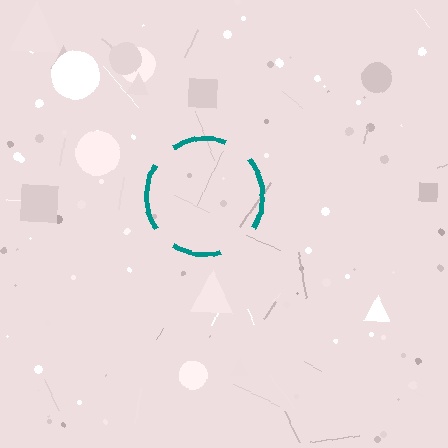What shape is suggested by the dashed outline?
The dashed outline suggests a circle.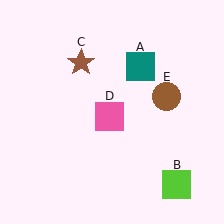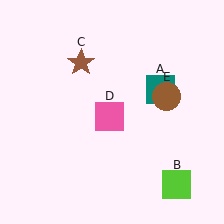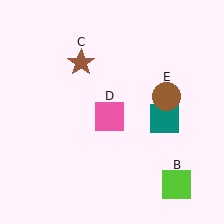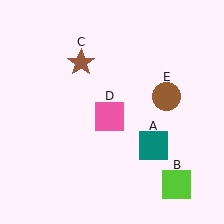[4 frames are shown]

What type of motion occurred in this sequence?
The teal square (object A) rotated clockwise around the center of the scene.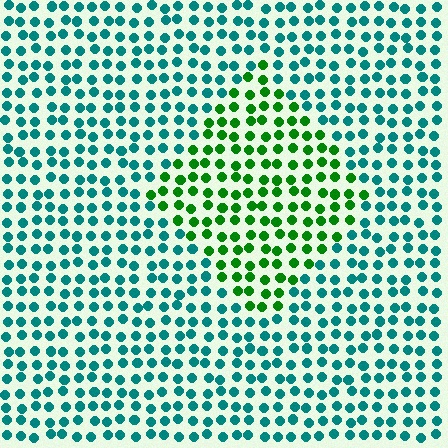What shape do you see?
I see a diamond.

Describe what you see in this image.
The image is filled with small teal elements in a uniform arrangement. A diamond-shaped region is visible where the elements are tinted to a slightly different hue, forming a subtle color boundary.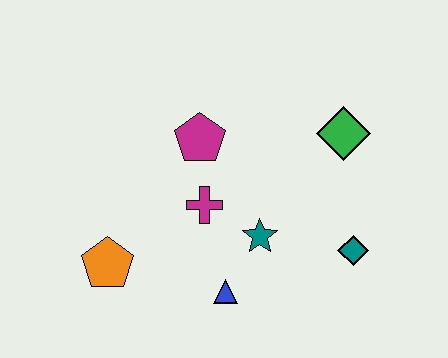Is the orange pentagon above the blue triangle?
Yes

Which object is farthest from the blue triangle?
The green diamond is farthest from the blue triangle.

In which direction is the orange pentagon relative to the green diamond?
The orange pentagon is to the left of the green diamond.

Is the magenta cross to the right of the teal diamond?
No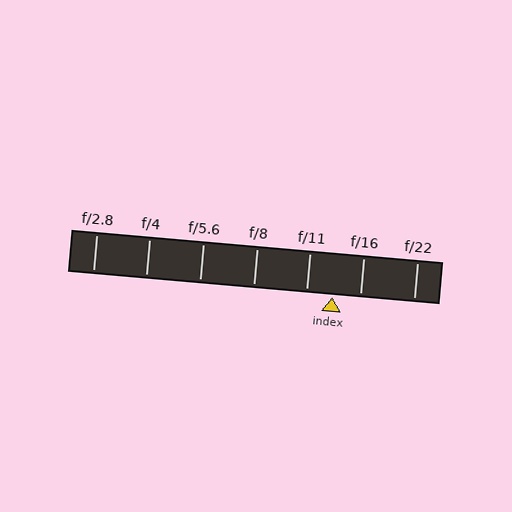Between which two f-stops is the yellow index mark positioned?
The index mark is between f/11 and f/16.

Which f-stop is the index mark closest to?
The index mark is closest to f/11.